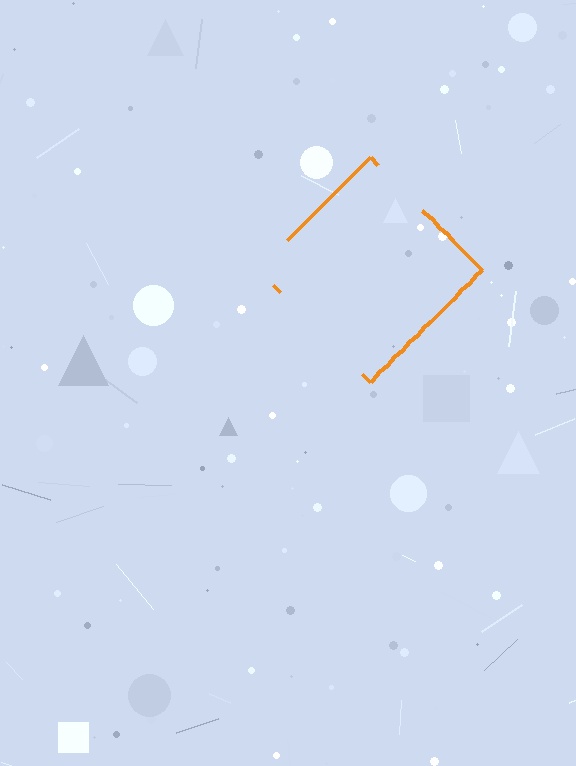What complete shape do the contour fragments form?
The contour fragments form a diamond.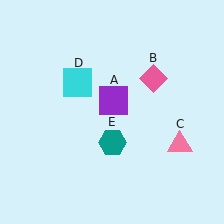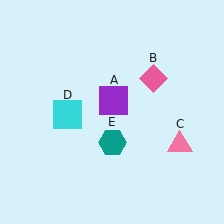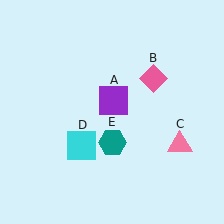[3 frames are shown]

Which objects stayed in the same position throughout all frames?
Purple square (object A) and pink diamond (object B) and pink triangle (object C) and teal hexagon (object E) remained stationary.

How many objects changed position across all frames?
1 object changed position: cyan square (object D).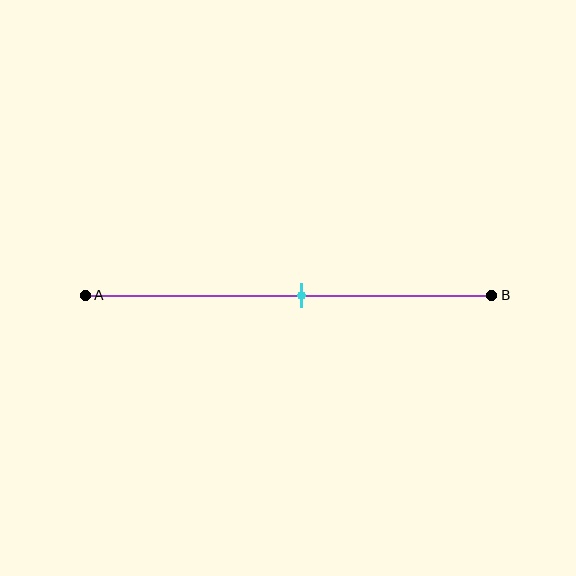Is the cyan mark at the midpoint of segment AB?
No, the mark is at about 55% from A, not at the 50% midpoint.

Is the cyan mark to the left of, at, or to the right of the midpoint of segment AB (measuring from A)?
The cyan mark is to the right of the midpoint of segment AB.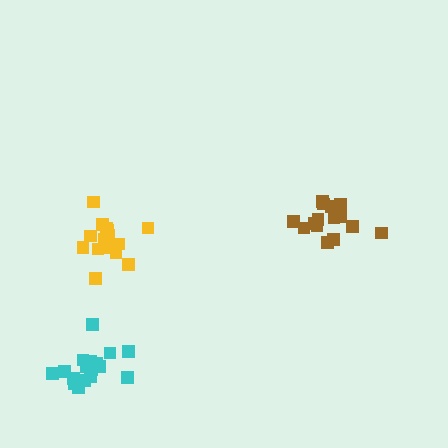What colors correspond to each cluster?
The clusters are colored: brown, yellow, cyan.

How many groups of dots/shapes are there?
There are 3 groups.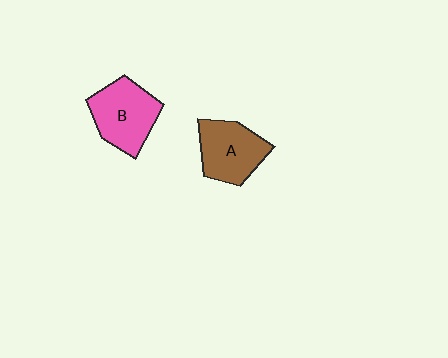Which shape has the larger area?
Shape B (pink).